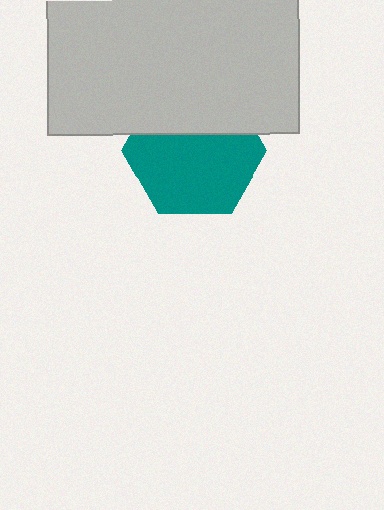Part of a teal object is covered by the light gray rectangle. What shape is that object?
It is a hexagon.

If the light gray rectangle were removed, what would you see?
You would see the complete teal hexagon.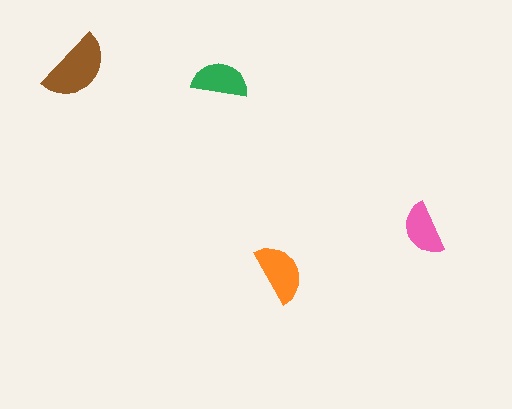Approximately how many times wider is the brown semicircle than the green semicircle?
About 1.5 times wider.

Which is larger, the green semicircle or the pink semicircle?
The green one.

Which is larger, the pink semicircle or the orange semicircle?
The orange one.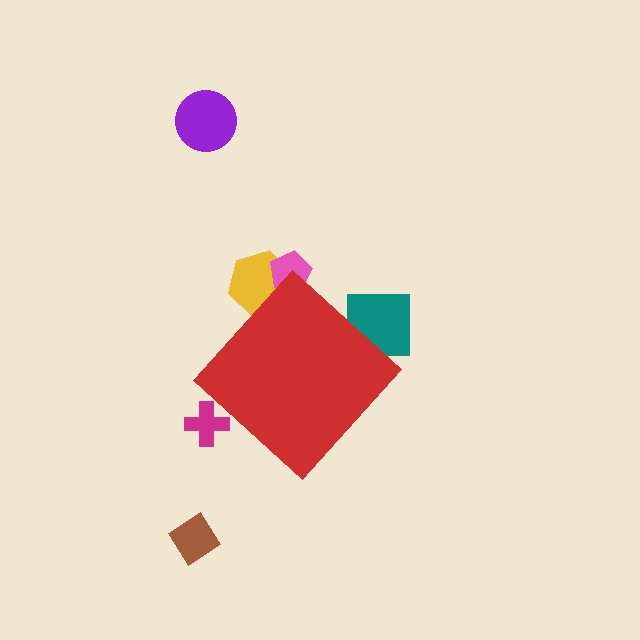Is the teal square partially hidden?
Yes, the teal square is partially hidden behind the red diamond.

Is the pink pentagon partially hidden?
Yes, the pink pentagon is partially hidden behind the red diamond.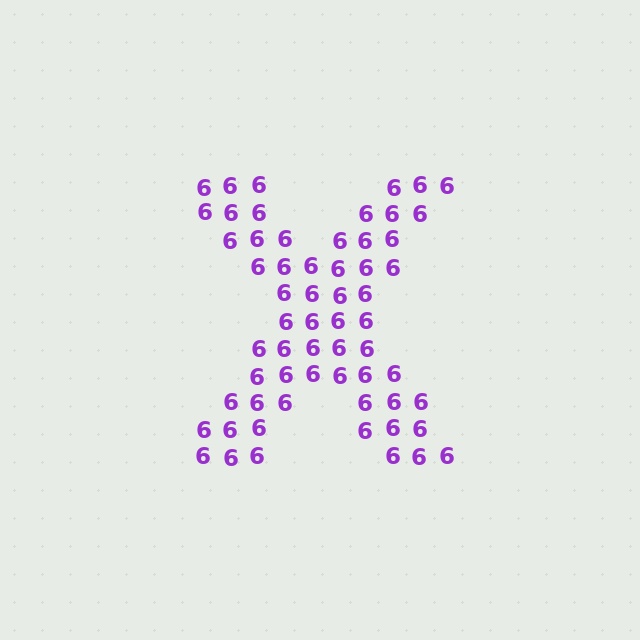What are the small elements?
The small elements are digit 6's.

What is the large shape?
The large shape is the letter X.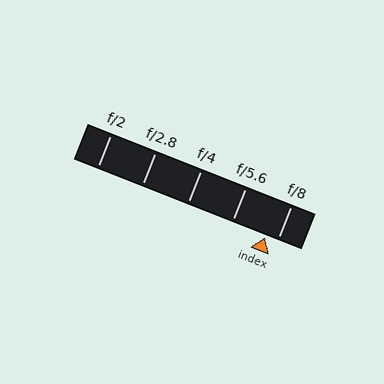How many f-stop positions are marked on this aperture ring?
There are 5 f-stop positions marked.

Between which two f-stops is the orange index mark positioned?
The index mark is between f/5.6 and f/8.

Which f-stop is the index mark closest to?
The index mark is closest to f/8.